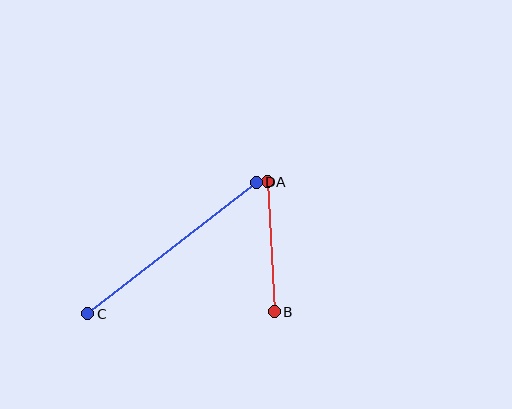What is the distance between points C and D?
The distance is approximately 214 pixels.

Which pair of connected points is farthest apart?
Points C and D are farthest apart.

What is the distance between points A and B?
The distance is approximately 130 pixels.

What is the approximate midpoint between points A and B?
The midpoint is at approximately (271, 247) pixels.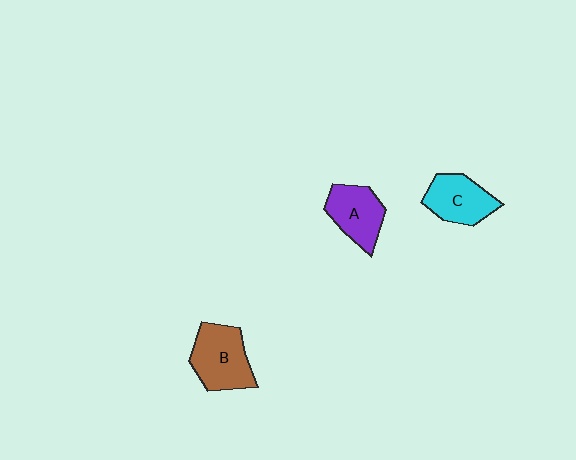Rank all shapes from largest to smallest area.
From largest to smallest: B (brown), C (cyan), A (purple).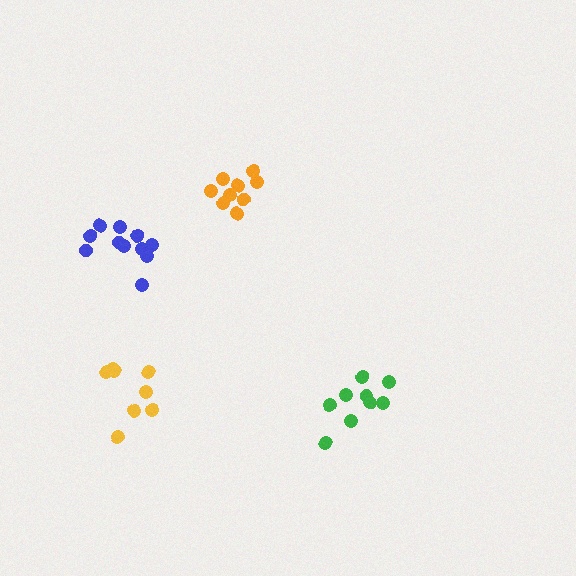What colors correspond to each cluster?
The clusters are colored: green, orange, blue, yellow.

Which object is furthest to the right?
The green cluster is rightmost.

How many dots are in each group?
Group 1: 9 dots, Group 2: 9 dots, Group 3: 11 dots, Group 4: 8 dots (37 total).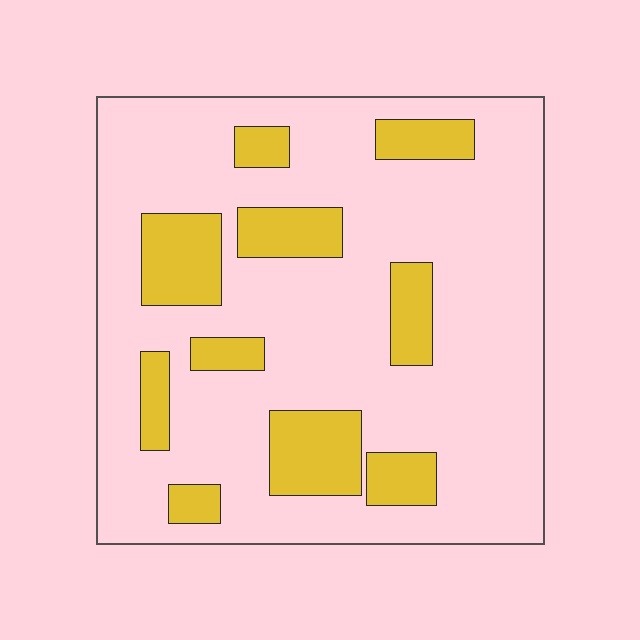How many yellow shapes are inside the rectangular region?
10.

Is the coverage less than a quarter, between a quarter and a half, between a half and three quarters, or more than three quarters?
Less than a quarter.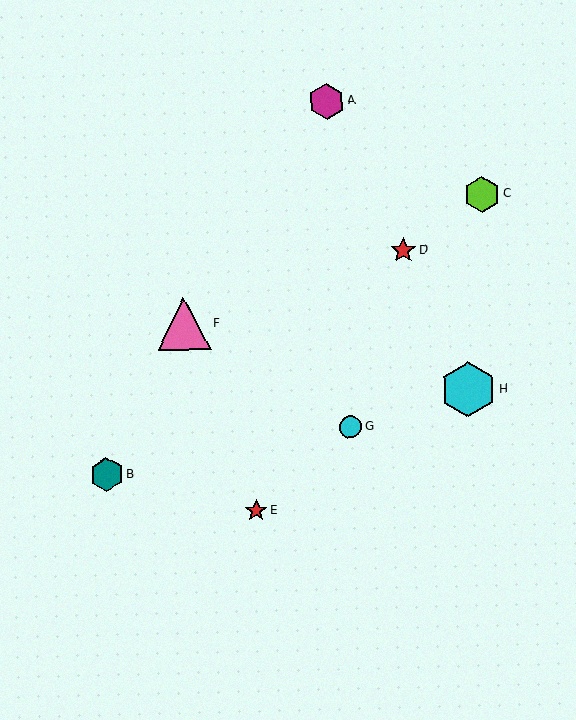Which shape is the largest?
The cyan hexagon (labeled H) is the largest.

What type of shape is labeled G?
Shape G is a cyan circle.